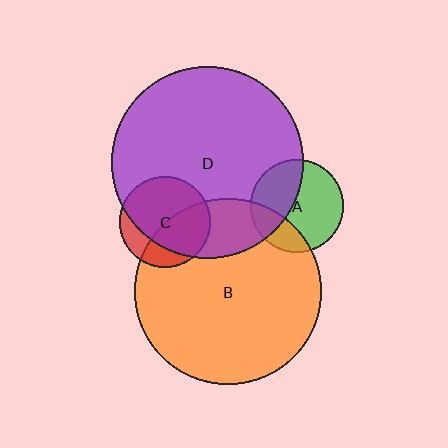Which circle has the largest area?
Circle D (purple).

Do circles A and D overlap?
Yes.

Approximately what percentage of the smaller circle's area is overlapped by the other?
Approximately 40%.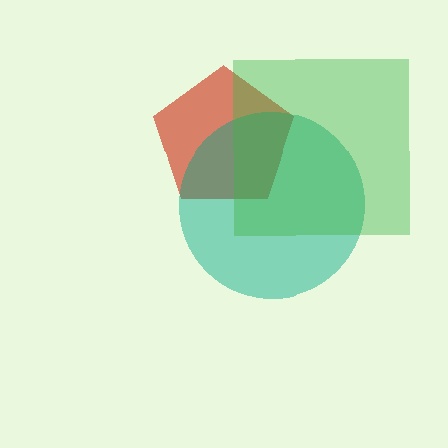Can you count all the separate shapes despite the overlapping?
Yes, there are 3 separate shapes.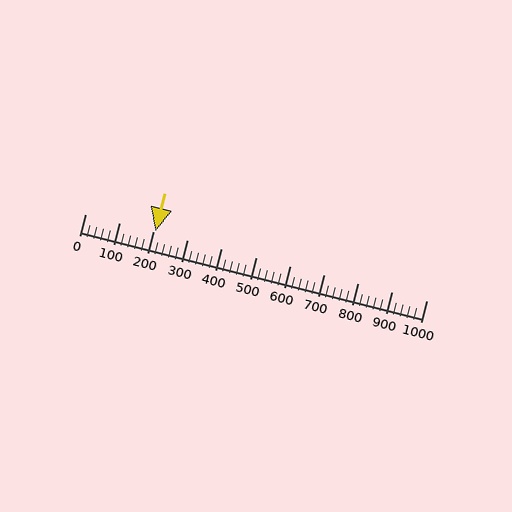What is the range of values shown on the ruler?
The ruler shows values from 0 to 1000.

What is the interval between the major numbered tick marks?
The major tick marks are spaced 100 units apart.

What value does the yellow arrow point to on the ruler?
The yellow arrow points to approximately 207.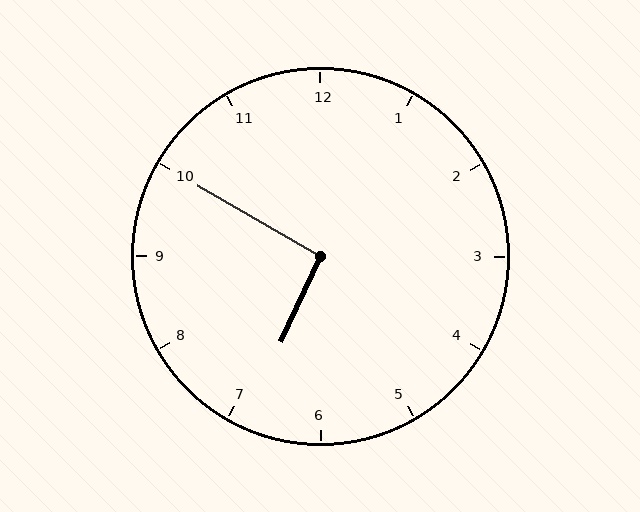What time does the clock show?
6:50.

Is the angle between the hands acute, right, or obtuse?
It is right.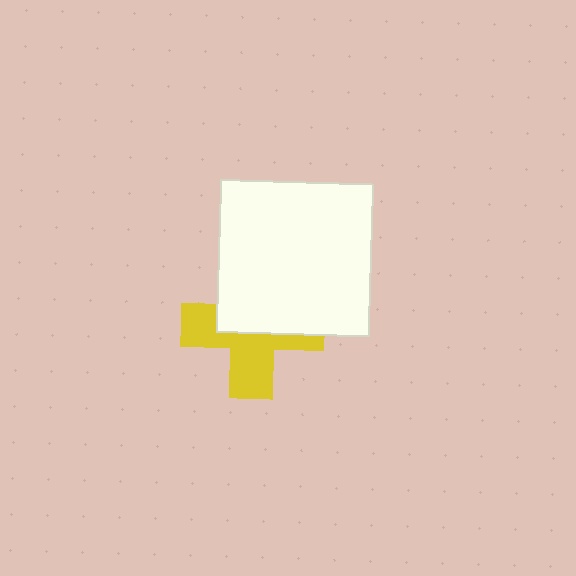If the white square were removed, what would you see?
You would see the complete yellow cross.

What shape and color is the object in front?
The object in front is a white square.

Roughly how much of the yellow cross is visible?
About half of it is visible (roughly 49%).